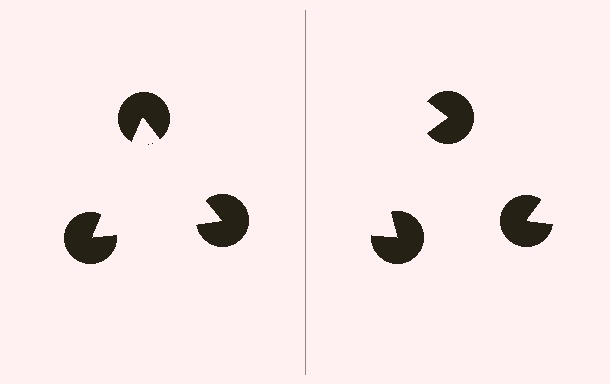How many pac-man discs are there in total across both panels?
6 — 3 on each side.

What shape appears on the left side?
An illusory triangle.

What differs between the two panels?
The pac-man discs are positioned identically on both sides; only the wedge orientations differ. On the left they align to a triangle; on the right they are misaligned.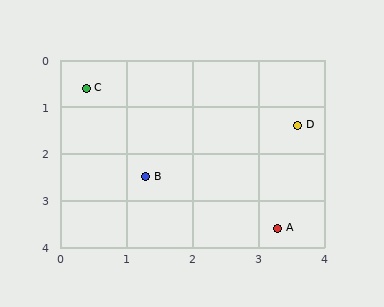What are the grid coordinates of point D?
Point D is at approximately (3.6, 1.4).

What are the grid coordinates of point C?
Point C is at approximately (0.4, 0.6).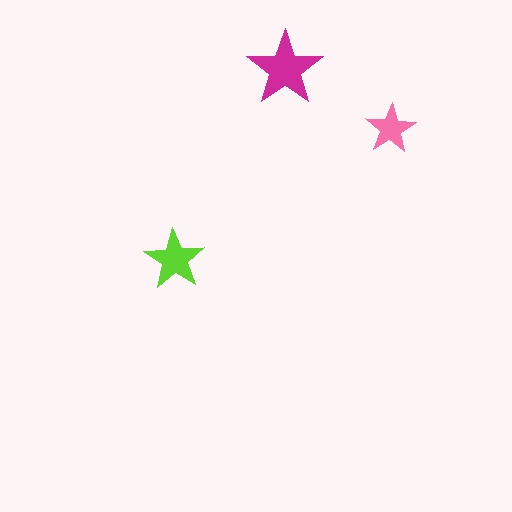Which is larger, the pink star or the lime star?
The lime one.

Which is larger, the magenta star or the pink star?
The magenta one.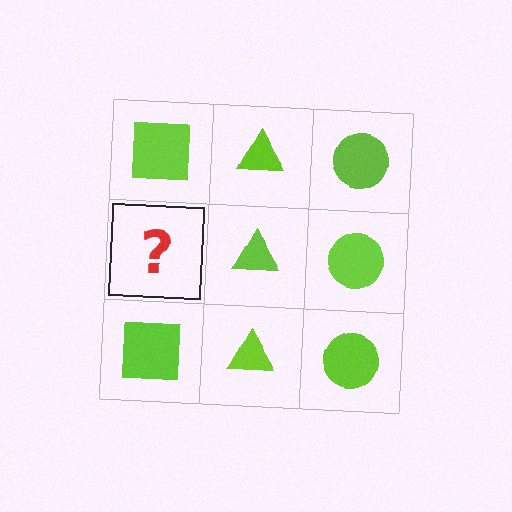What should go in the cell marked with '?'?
The missing cell should contain a lime square.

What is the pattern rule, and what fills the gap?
The rule is that each column has a consistent shape. The gap should be filled with a lime square.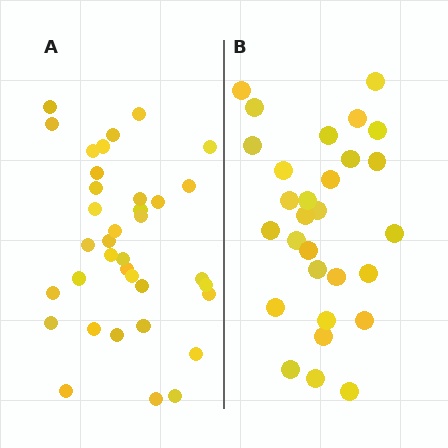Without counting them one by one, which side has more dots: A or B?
Region A (the left region) has more dots.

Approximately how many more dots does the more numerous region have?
Region A has roughly 8 or so more dots than region B.